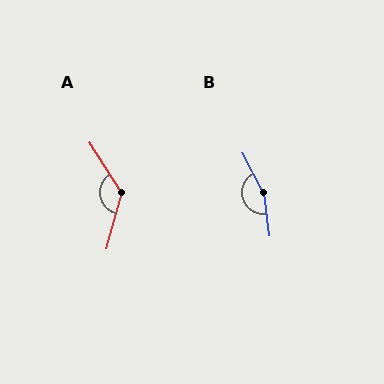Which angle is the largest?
B, at approximately 159 degrees.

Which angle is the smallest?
A, at approximately 132 degrees.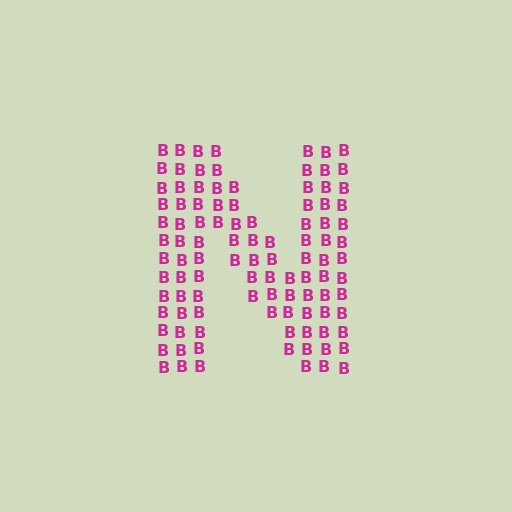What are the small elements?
The small elements are letter B's.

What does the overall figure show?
The overall figure shows the letter N.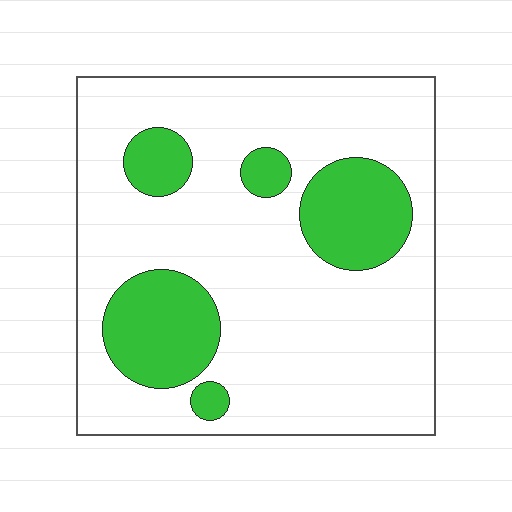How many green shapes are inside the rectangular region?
5.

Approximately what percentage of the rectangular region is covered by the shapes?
Approximately 20%.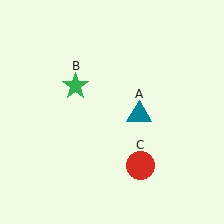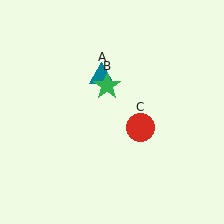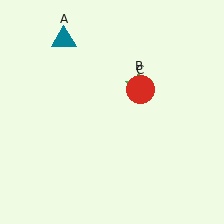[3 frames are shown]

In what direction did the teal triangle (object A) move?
The teal triangle (object A) moved up and to the left.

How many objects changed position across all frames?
3 objects changed position: teal triangle (object A), green star (object B), red circle (object C).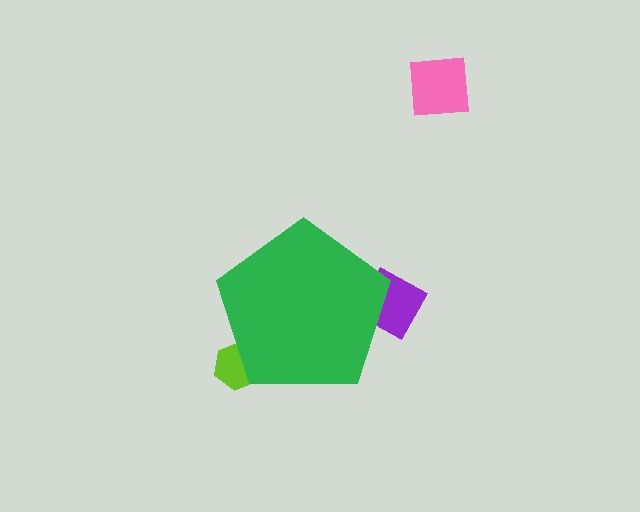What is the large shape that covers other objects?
A green pentagon.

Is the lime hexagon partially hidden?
Yes, the lime hexagon is partially hidden behind the green pentagon.